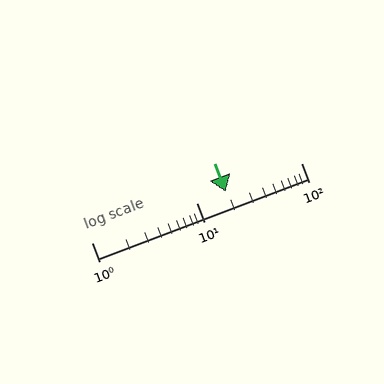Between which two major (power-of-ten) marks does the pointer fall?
The pointer is between 10 and 100.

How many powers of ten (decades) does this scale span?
The scale spans 2 decades, from 1 to 100.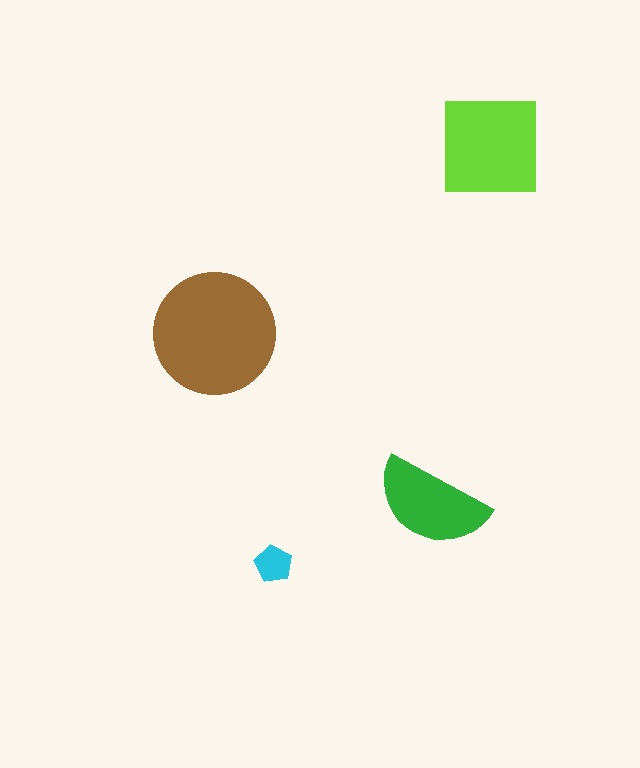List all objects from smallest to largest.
The cyan pentagon, the green semicircle, the lime square, the brown circle.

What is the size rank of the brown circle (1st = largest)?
1st.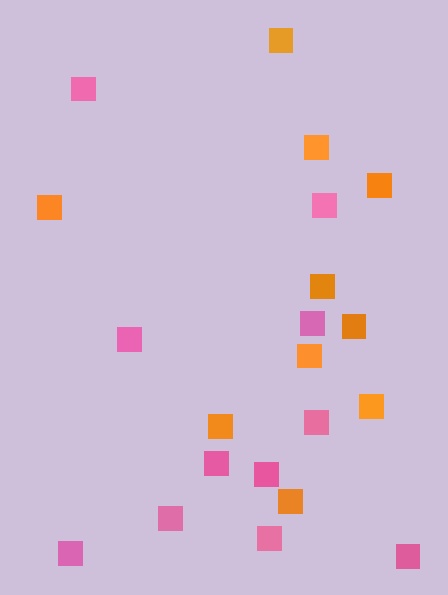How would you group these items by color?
There are 2 groups: one group of pink squares (11) and one group of orange squares (10).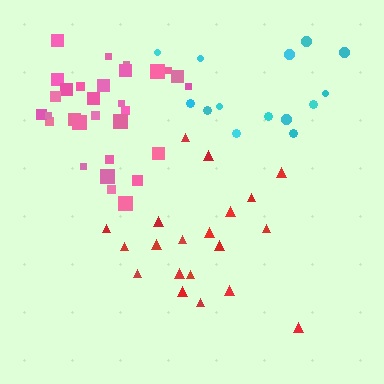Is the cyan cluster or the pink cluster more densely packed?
Pink.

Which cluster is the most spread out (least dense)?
Cyan.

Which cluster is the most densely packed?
Pink.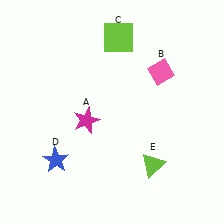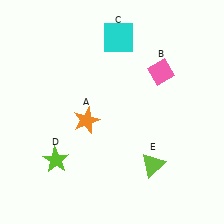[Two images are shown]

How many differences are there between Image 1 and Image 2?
There are 3 differences between the two images.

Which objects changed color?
A changed from magenta to orange. C changed from lime to cyan. D changed from blue to lime.